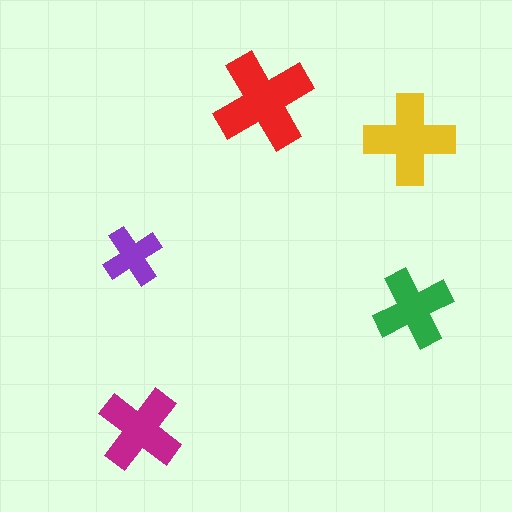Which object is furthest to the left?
The purple cross is leftmost.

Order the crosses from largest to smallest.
the red one, the yellow one, the magenta one, the green one, the purple one.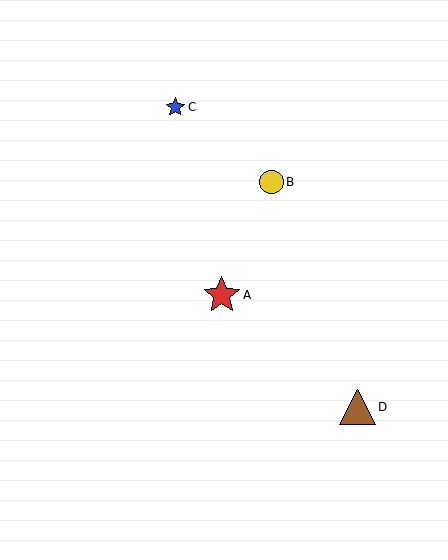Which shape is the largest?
The red star (labeled A) is the largest.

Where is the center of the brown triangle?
The center of the brown triangle is at (357, 407).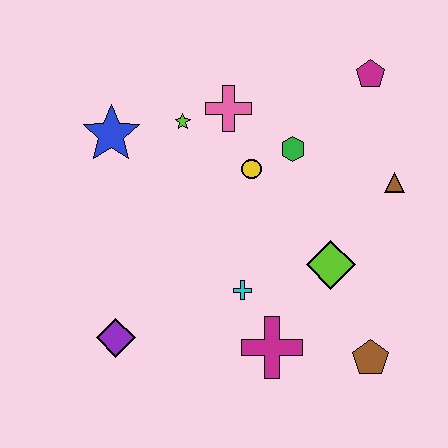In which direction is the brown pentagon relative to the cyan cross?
The brown pentagon is to the right of the cyan cross.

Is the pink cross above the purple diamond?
Yes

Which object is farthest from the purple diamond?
The magenta pentagon is farthest from the purple diamond.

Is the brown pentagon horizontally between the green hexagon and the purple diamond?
No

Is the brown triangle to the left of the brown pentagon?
No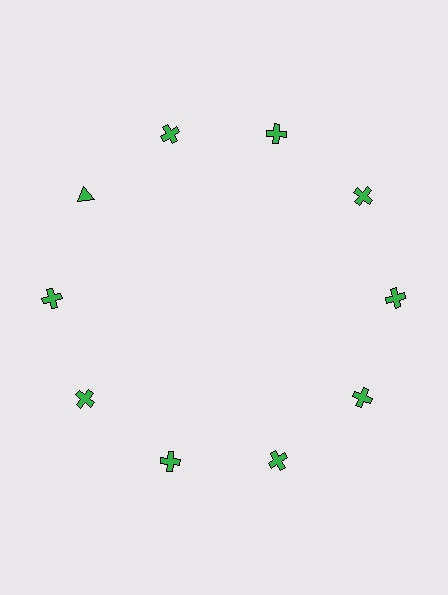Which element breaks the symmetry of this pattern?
The green triangle at roughly the 10 o'clock position breaks the symmetry. All other shapes are green crosses.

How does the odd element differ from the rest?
It has a different shape: triangle instead of cross.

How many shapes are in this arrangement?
There are 10 shapes arranged in a ring pattern.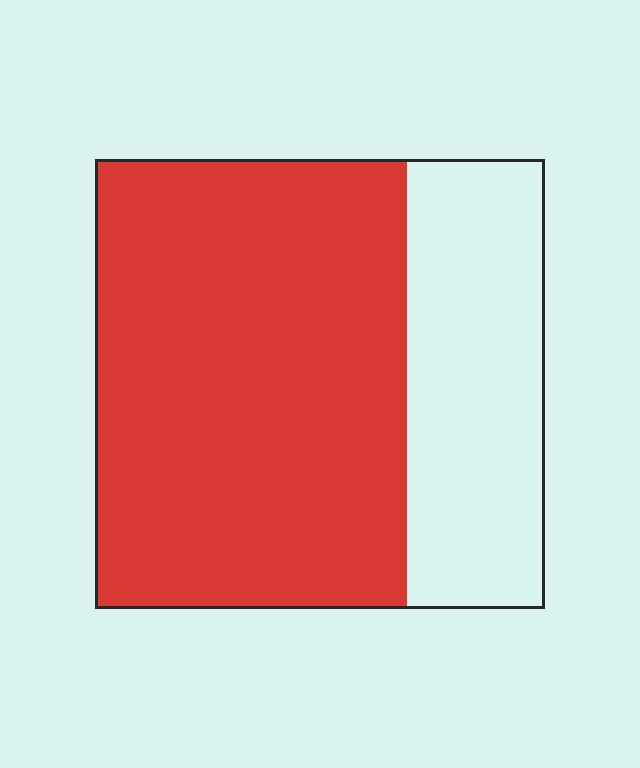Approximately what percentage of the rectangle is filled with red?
Approximately 70%.